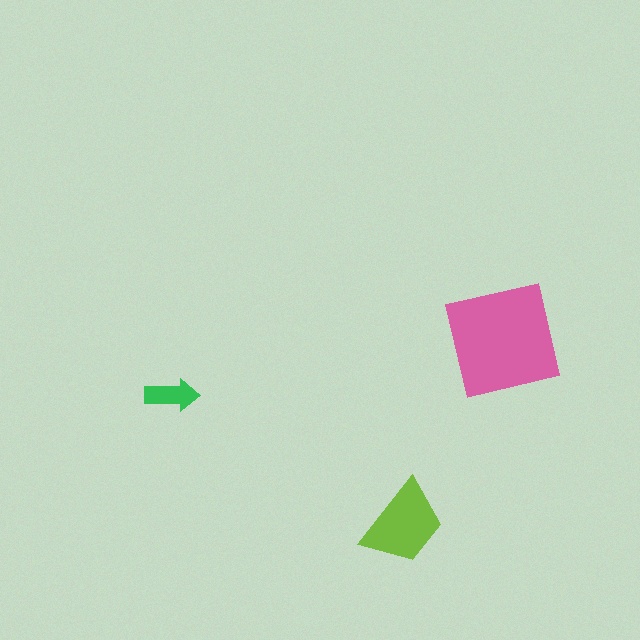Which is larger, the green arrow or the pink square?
The pink square.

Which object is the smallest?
The green arrow.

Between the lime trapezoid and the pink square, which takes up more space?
The pink square.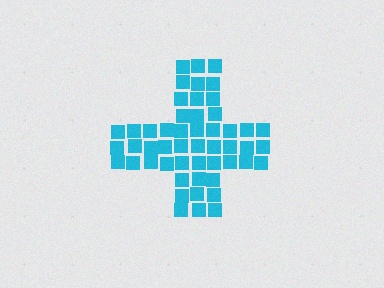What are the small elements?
The small elements are squares.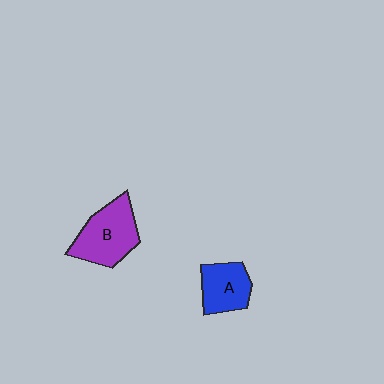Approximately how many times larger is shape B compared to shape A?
Approximately 1.4 times.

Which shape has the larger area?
Shape B (purple).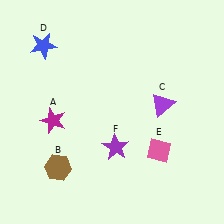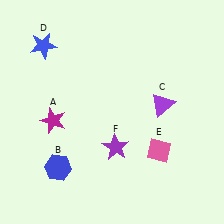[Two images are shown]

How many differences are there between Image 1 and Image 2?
There is 1 difference between the two images.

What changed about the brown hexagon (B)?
In Image 1, B is brown. In Image 2, it changed to blue.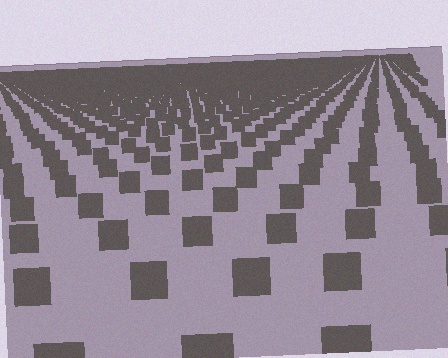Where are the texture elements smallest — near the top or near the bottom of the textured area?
Near the top.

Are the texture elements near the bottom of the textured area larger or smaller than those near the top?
Larger. Near the bottom, elements are closer to the viewer and appear at a bigger on-screen size.